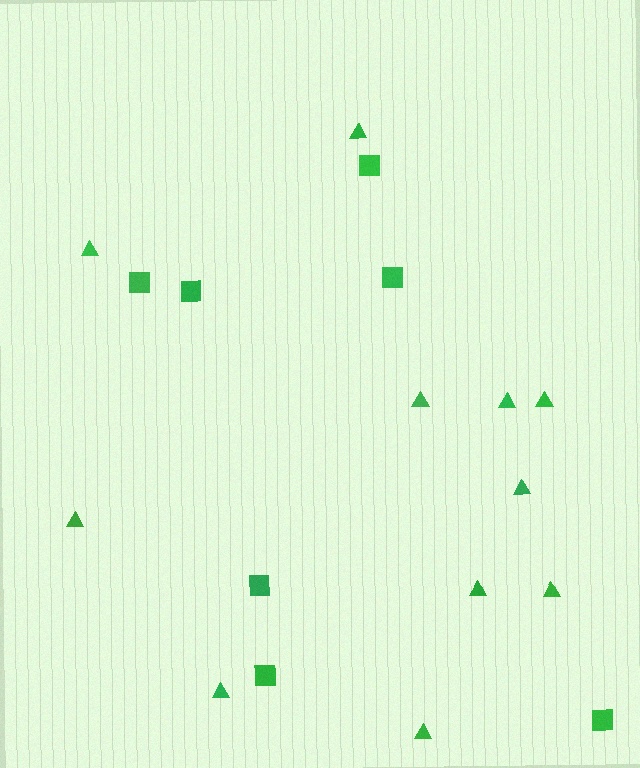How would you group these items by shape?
There are 2 groups: one group of squares (7) and one group of triangles (11).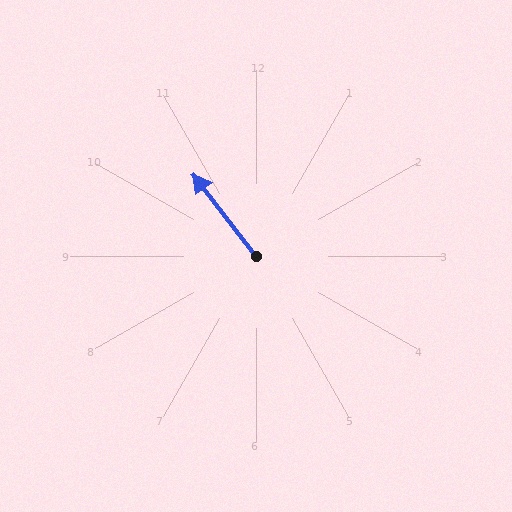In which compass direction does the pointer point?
Northwest.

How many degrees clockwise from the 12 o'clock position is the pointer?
Approximately 322 degrees.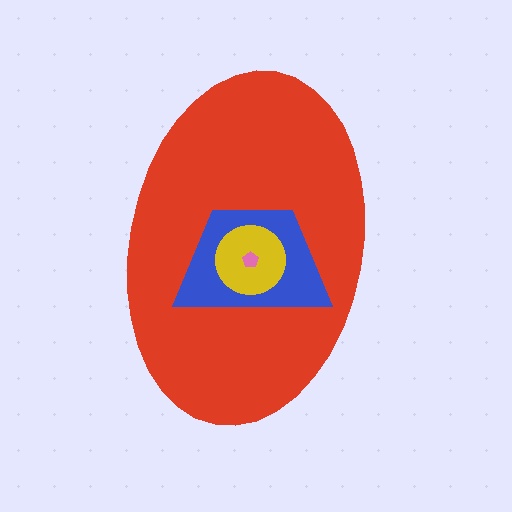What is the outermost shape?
The red ellipse.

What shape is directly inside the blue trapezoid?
The yellow circle.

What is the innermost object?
The pink pentagon.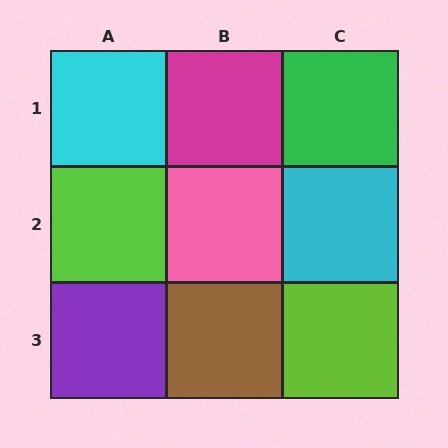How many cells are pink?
1 cell is pink.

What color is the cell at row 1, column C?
Green.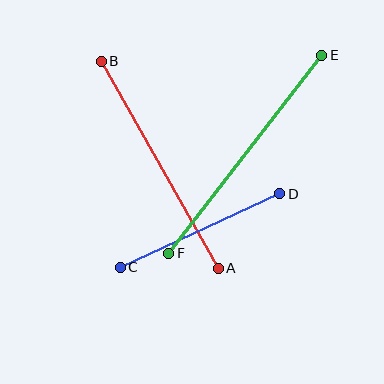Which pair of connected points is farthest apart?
Points E and F are farthest apart.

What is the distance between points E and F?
The distance is approximately 250 pixels.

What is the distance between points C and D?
The distance is approximately 176 pixels.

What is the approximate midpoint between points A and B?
The midpoint is at approximately (160, 165) pixels.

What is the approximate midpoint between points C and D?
The midpoint is at approximately (200, 231) pixels.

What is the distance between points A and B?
The distance is approximately 238 pixels.